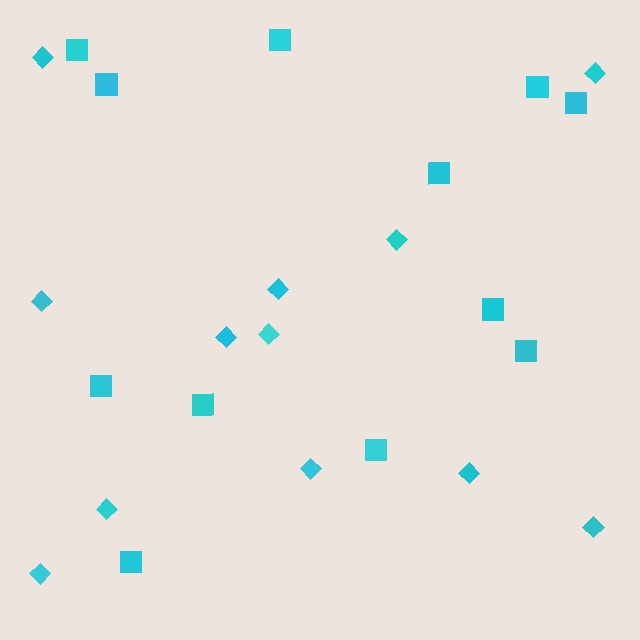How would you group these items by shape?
There are 2 groups: one group of diamonds (12) and one group of squares (12).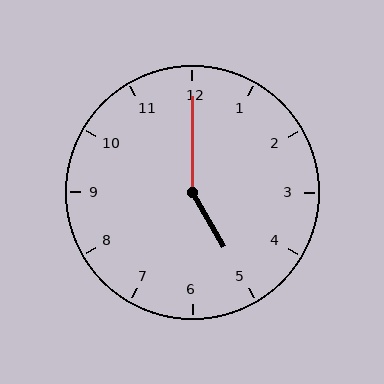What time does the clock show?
5:00.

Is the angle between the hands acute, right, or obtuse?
It is obtuse.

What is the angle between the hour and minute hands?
Approximately 150 degrees.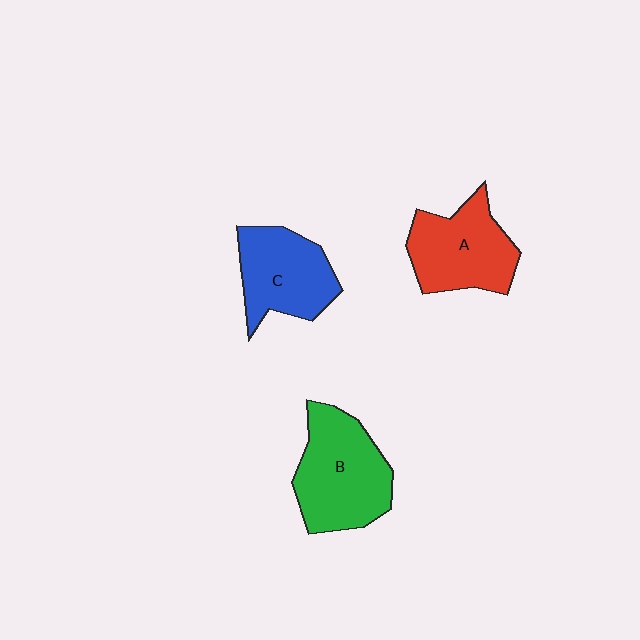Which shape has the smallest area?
Shape C (blue).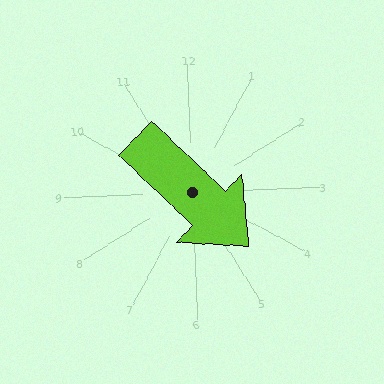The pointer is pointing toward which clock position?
Roughly 5 o'clock.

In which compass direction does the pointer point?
Southeast.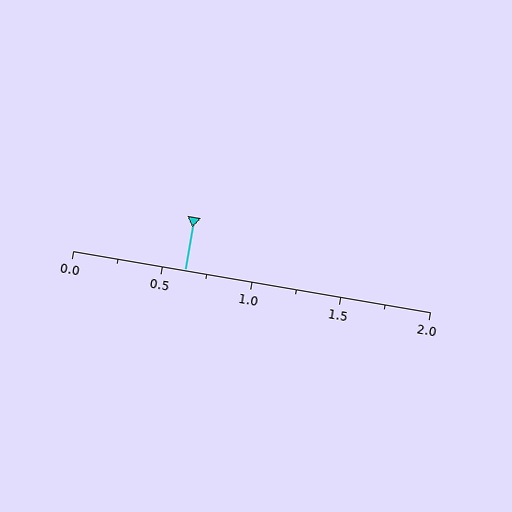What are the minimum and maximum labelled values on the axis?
The axis runs from 0.0 to 2.0.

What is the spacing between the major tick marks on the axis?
The major ticks are spaced 0.5 apart.